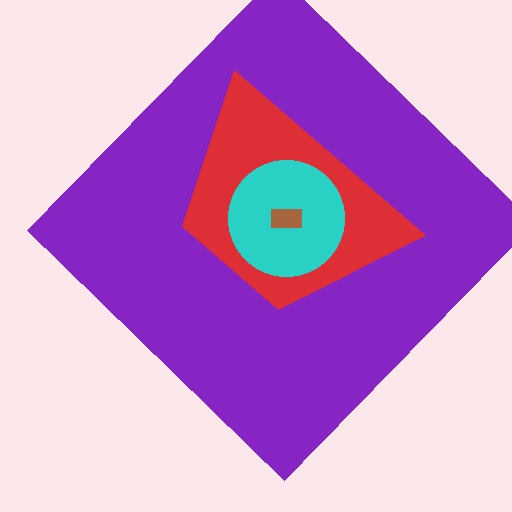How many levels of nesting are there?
4.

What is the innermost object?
The brown rectangle.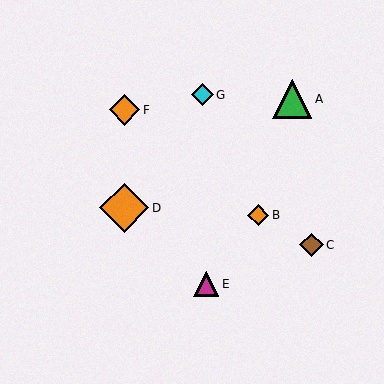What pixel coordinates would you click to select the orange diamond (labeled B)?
Click at (258, 215) to select the orange diamond B.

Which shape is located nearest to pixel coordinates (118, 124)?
The orange diamond (labeled F) at (125, 110) is nearest to that location.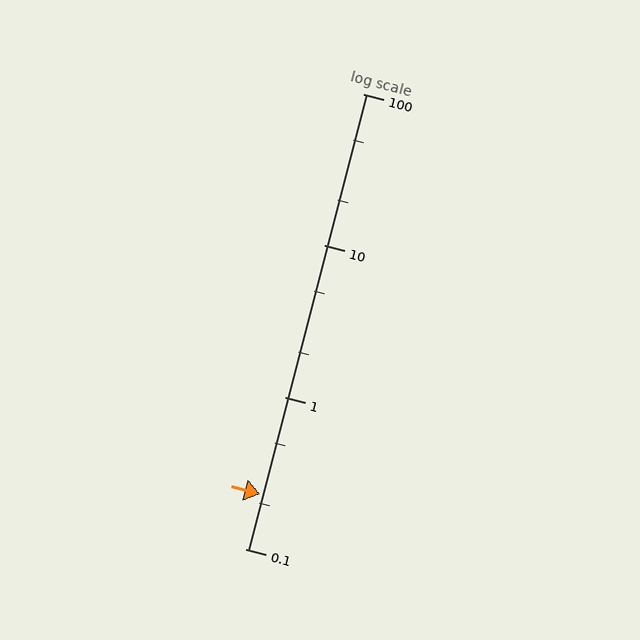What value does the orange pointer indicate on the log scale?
The pointer indicates approximately 0.23.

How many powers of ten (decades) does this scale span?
The scale spans 3 decades, from 0.1 to 100.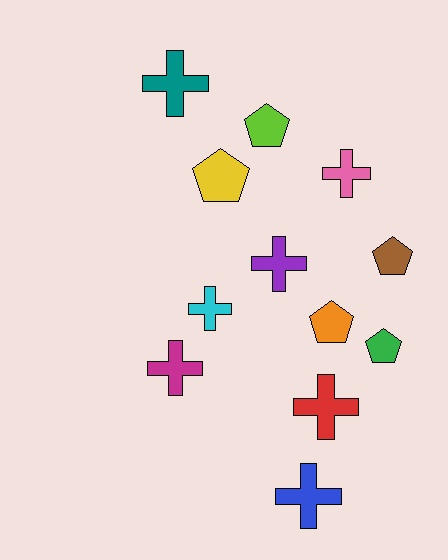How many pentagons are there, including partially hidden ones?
There are 5 pentagons.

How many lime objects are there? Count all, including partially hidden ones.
There is 1 lime object.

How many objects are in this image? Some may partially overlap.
There are 12 objects.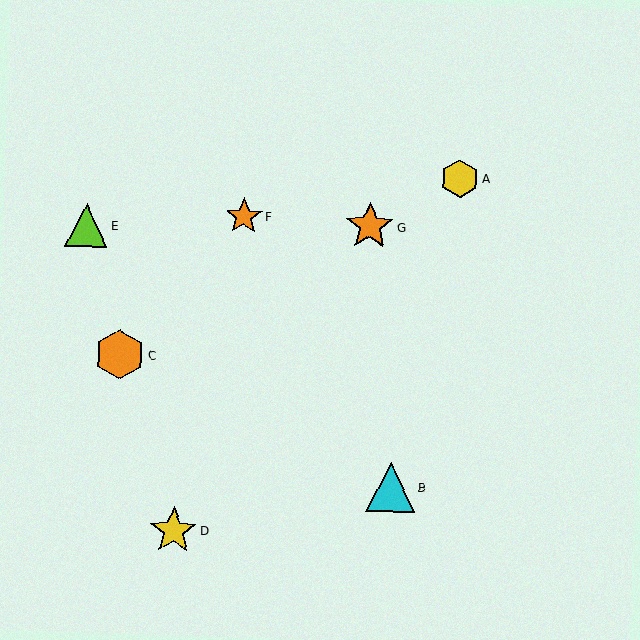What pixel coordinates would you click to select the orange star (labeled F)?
Click at (244, 216) to select the orange star F.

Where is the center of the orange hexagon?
The center of the orange hexagon is at (120, 354).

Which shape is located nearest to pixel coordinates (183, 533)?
The yellow star (labeled D) at (173, 531) is nearest to that location.